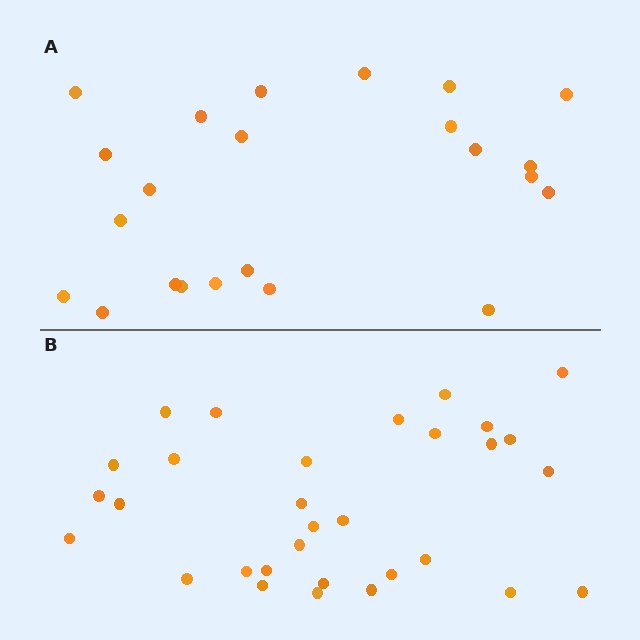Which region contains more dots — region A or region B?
Region B (the bottom region) has more dots.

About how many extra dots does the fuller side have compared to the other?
Region B has roughly 8 or so more dots than region A.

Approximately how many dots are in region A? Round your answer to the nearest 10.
About 20 dots. (The exact count is 23, which rounds to 20.)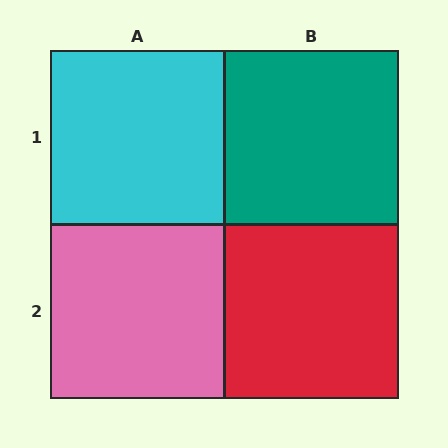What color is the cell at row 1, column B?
Teal.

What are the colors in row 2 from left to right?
Pink, red.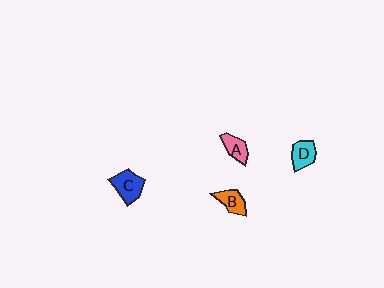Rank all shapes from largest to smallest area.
From largest to smallest: C (blue), D (cyan), B (orange), A (pink).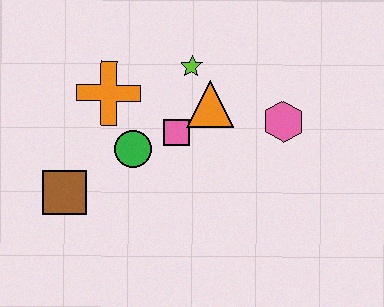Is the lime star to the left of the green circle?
No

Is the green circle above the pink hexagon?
No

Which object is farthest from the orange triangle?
The brown square is farthest from the orange triangle.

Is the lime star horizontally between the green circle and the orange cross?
No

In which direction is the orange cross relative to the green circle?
The orange cross is above the green circle.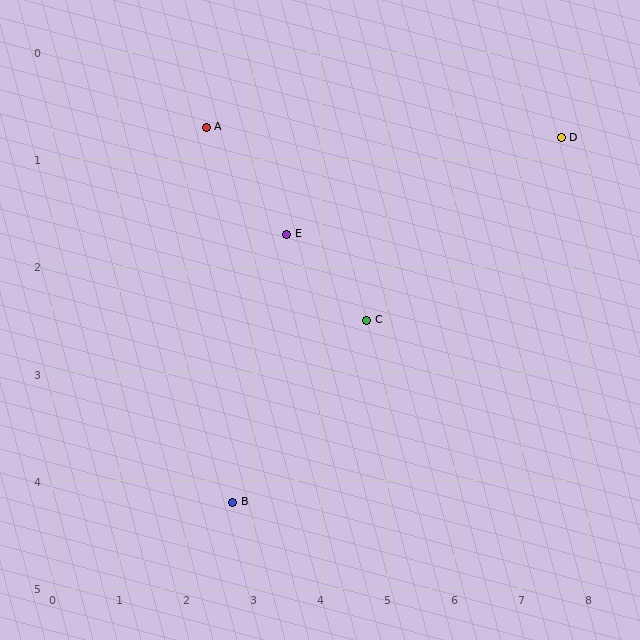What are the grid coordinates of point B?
Point B is at approximately (2.7, 4.2).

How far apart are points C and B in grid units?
Points C and B are about 2.6 grid units apart.